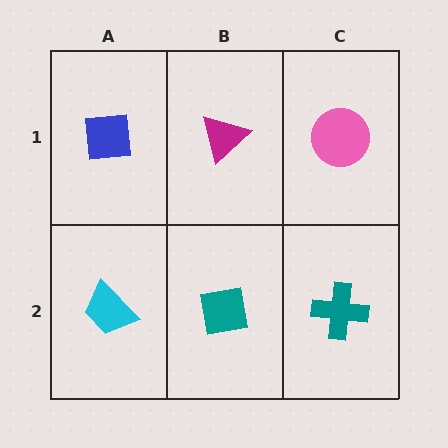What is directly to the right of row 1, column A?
A magenta triangle.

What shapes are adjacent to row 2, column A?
A blue square (row 1, column A), a teal square (row 2, column B).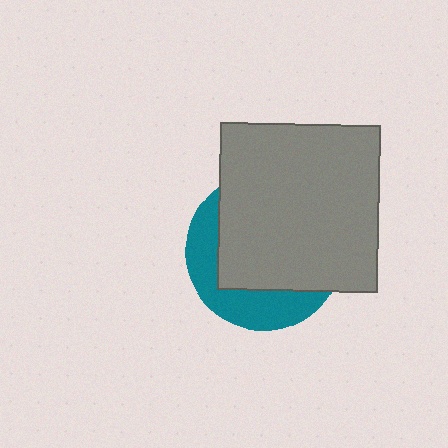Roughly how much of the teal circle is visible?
A small part of it is visible (roughly 33%).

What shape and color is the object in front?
The object in front is a gray rectangle.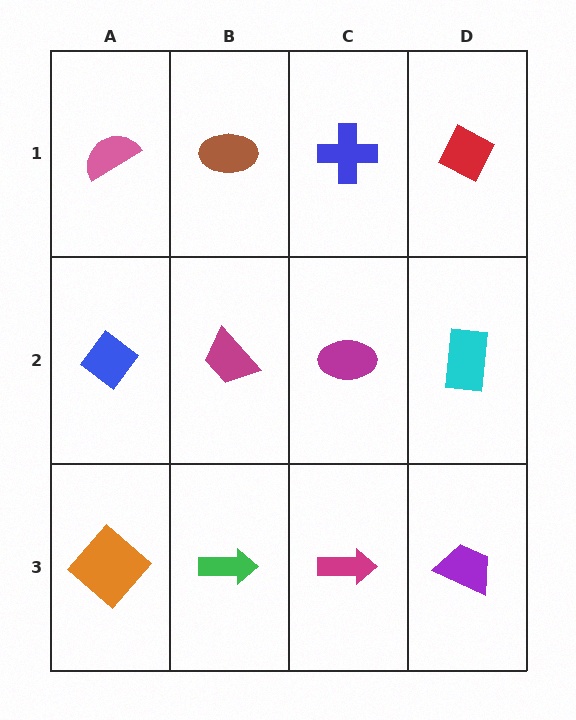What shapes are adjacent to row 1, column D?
A cyan rectangle (row 2, column D), a blue cross (row 1, column C).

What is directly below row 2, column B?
A green arrow.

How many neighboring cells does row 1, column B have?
3.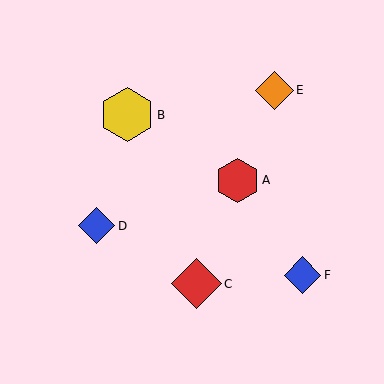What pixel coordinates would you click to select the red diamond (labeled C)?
Click at (197, 284) to select the red diamond C.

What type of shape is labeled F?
Shape F is a blue diamond.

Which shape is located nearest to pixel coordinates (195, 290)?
The red diamond (labeled C) at (197, 284) is nearest to that location.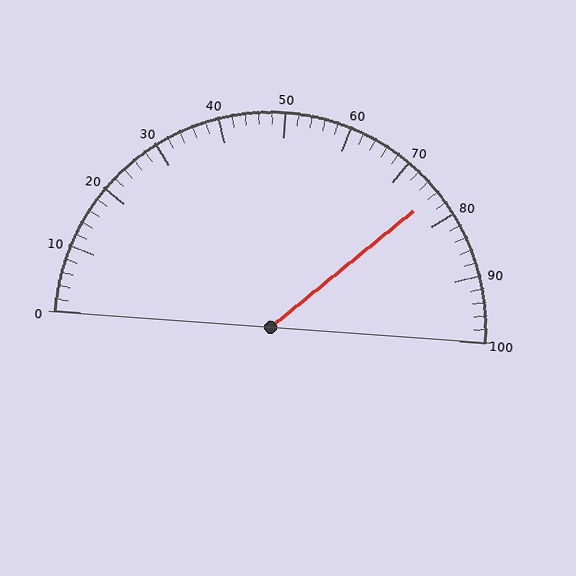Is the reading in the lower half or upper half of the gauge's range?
The reading is in the upper half of the range (0 to 100).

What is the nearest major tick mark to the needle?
The nearest major tick mark is 80.